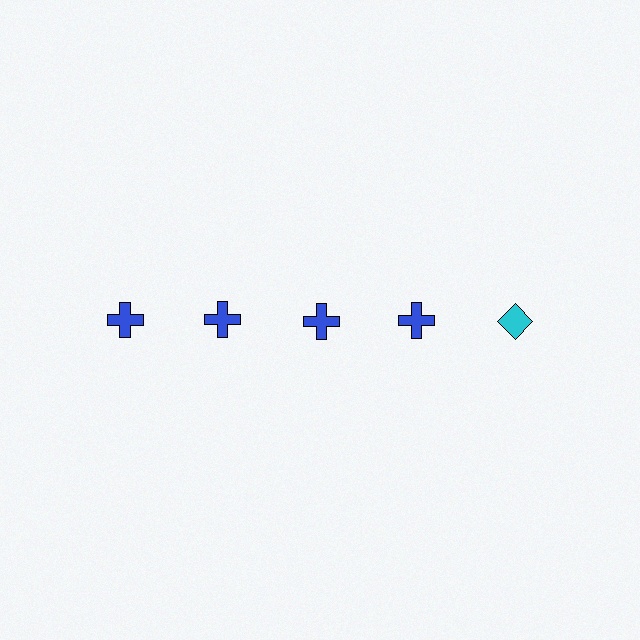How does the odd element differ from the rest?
It differs in both color (cyan instead of blue) and shape (diamond instead of cross).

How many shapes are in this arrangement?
There are 5 shapes arranged in a grid pattern.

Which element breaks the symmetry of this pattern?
The cyan diamond in the top row, rightmost column breaks the symmetry. All other shapes are blue crosses.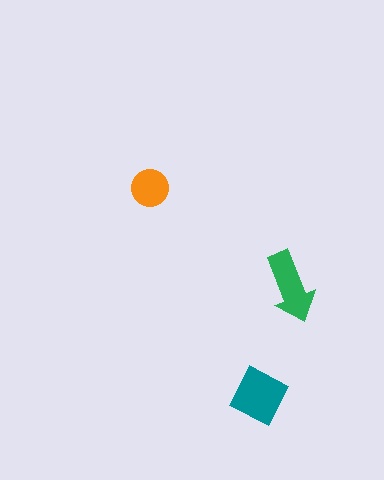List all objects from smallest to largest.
The orange circle, the green arrow, the teal diamond.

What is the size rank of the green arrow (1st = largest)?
2nd.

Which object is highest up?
The orange circle is topmost.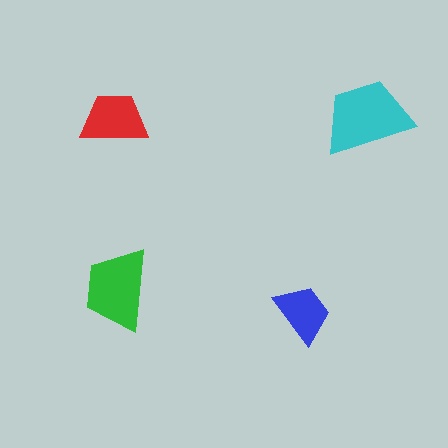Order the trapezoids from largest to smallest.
the cyan one, the green one, the red one, the blue one.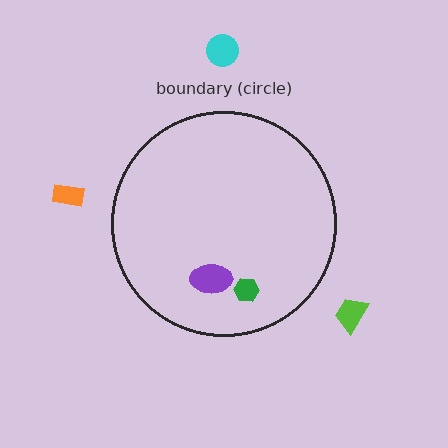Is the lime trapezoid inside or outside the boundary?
Outside.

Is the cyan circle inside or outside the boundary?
Outside.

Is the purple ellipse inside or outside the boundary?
Inside.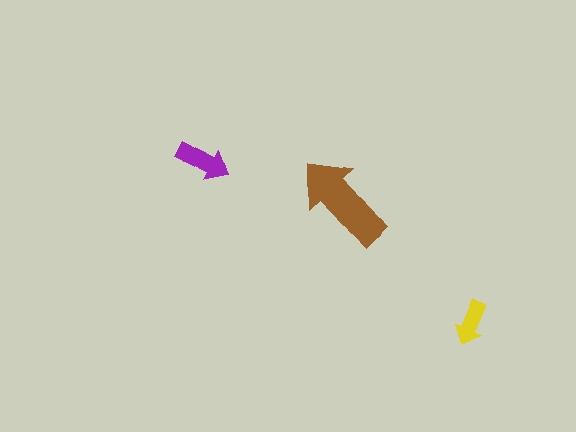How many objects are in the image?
There are 3 objects in the image.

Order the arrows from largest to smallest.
the brown one, the purple one, the yellow one.